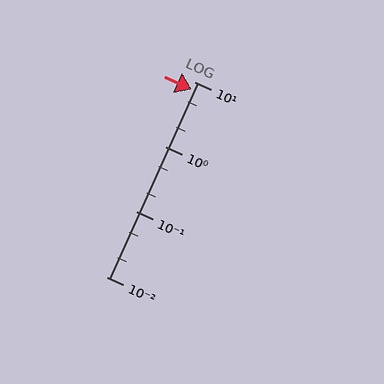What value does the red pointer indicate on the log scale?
The pointer indicates approximately 7.5.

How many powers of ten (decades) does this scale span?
The scale spans 3 decades, from 0.01 to 10.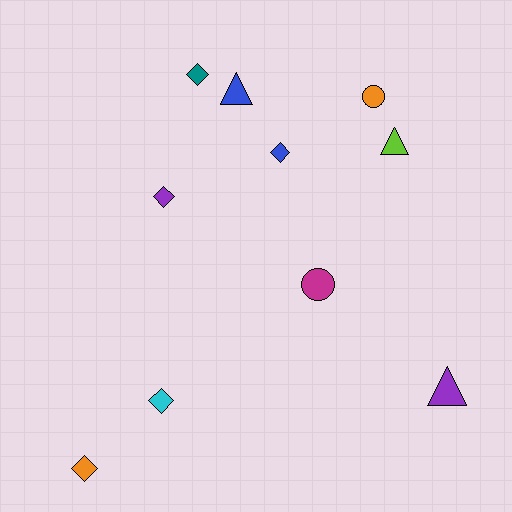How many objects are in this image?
There are 10 objects.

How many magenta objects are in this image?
There is 1 magenta object.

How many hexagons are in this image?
There are no hexagons.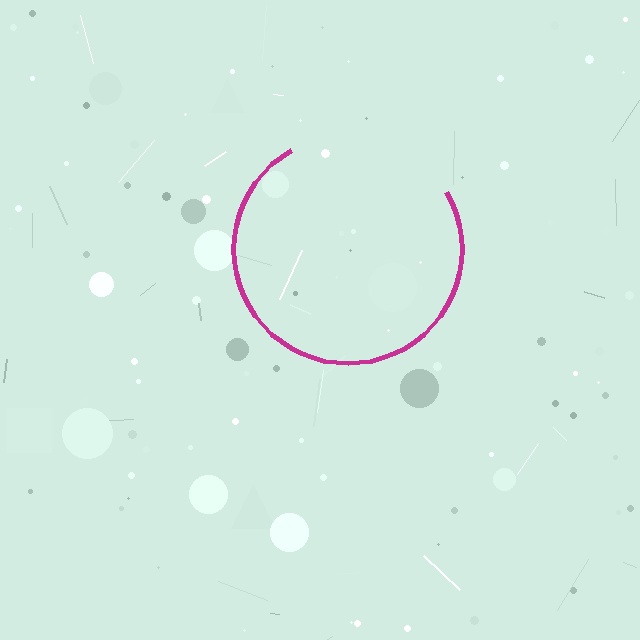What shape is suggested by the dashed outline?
The dashed outline suggests a circle.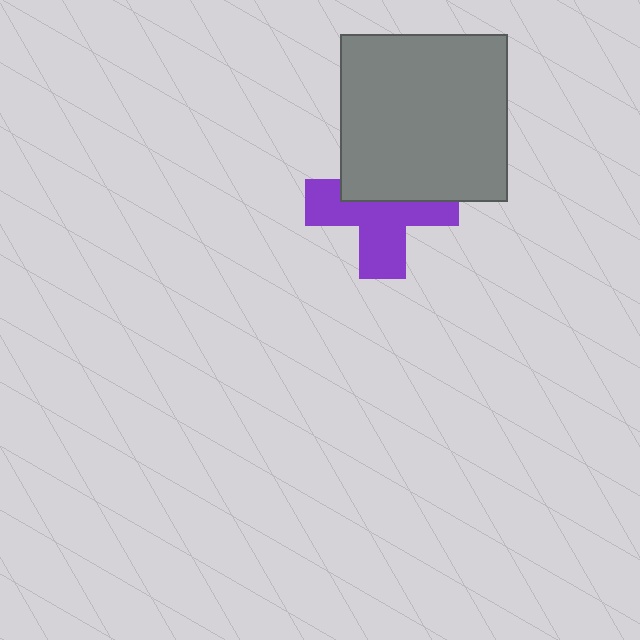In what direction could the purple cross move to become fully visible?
The purple cross could move down. That would shift it out from behind the gray square entirely.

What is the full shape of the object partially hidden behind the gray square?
The partially hidden object is a purple cross.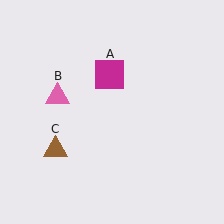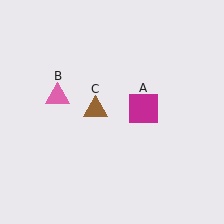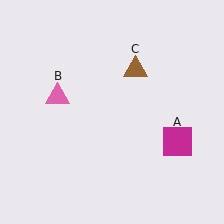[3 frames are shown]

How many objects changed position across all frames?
2 objects changed position: magenta square (object A), brown triangle (object C).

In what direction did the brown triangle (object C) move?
The brown triangle (object C) moved up and to the right.